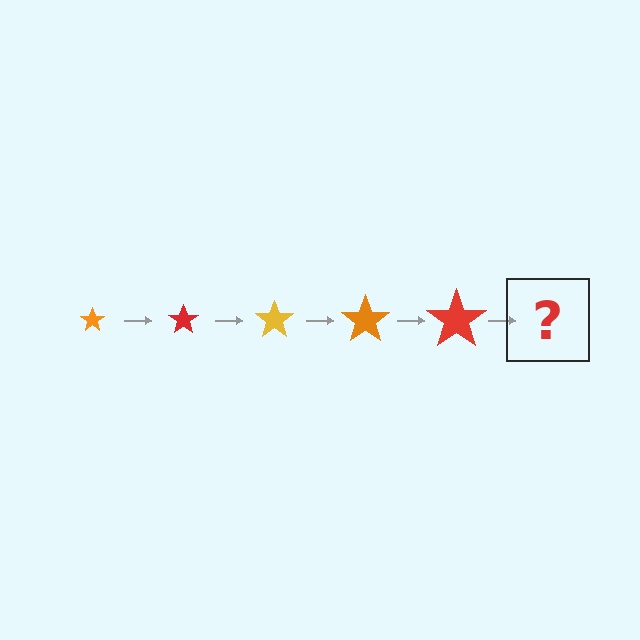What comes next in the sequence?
The next element should be a yellow star, larger than the previous one.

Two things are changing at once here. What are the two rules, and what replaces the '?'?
The two rules are that the star grows larger each step and the color cycles through orange, red, and yellow. The '?' should be a yellow star, larger than the previous one.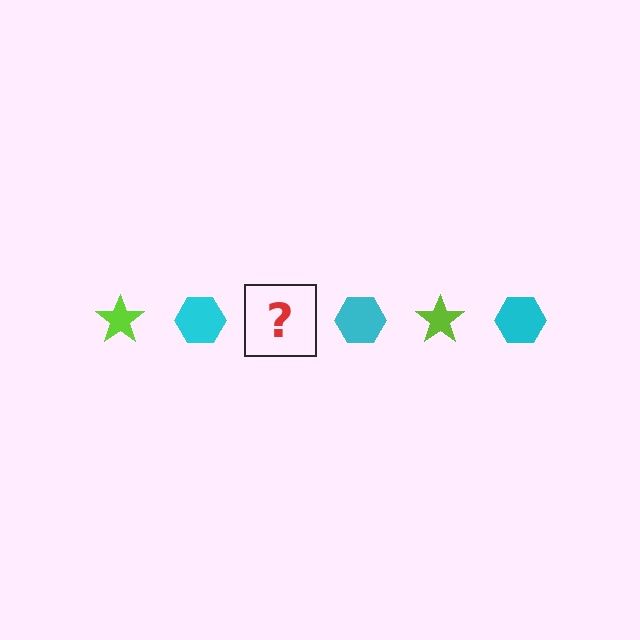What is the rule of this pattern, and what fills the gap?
The rule is that the pattern alternates between lime star and cyan hexagon. The gap should be filled with a lime star.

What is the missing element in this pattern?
The missing element is a lime star.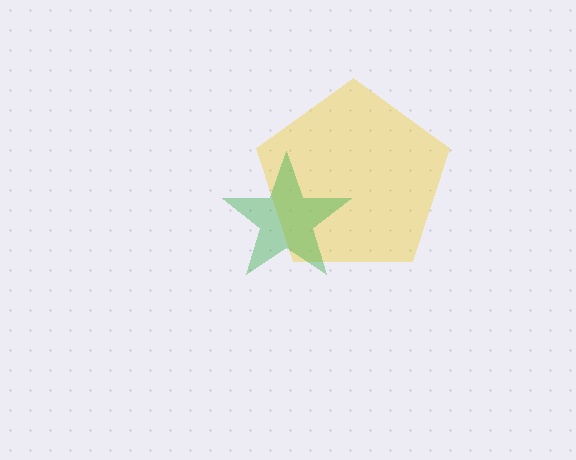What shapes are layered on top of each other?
The layered shapes are: a yellow pentagon, a green star.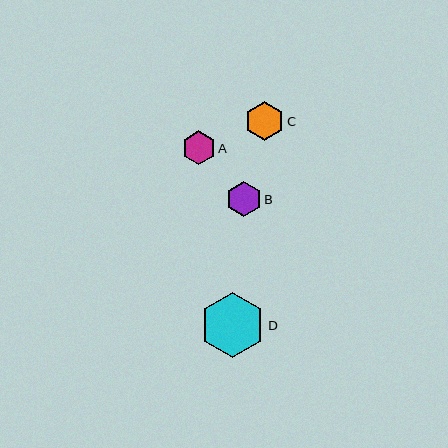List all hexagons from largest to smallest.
From largest to smallest: D, C, B, A.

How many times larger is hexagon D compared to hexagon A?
Hexagon D is approximately 1.9 times the size of hexagon A.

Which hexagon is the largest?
Hexagon D is the largest with a size of approximately 65 pixels.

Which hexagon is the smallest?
Hexagon A is the smallest with a size of approximately 34 pixels.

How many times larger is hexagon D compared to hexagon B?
Hexagon D is approximately 1.8 times the size of hexagon B.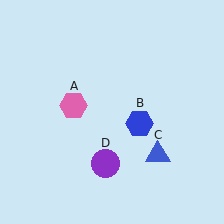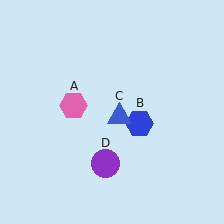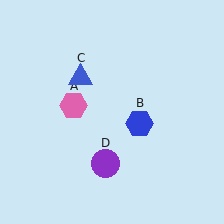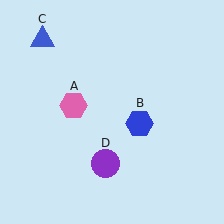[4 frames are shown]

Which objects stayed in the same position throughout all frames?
Pink hexagon (object A) and blue hexagon (object B) and purple circle (object D) remained stationary.